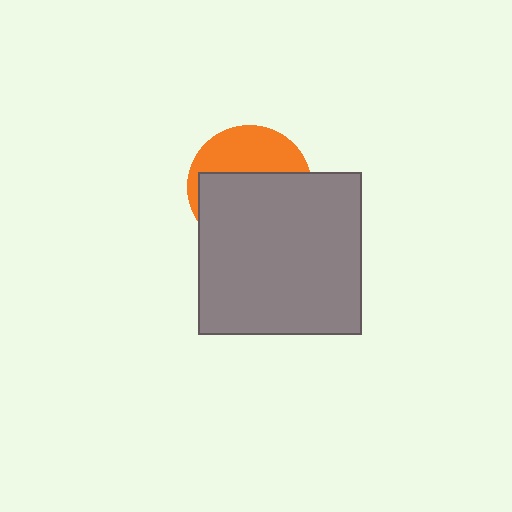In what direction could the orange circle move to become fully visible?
The orange circle could move up. That would shift it out from behind the gray square entirely.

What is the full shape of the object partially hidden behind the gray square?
The partially hidden object is an orange circle.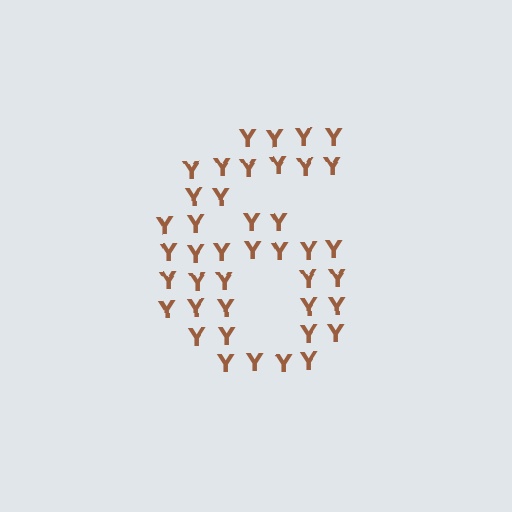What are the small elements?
The small elements are letter Y's.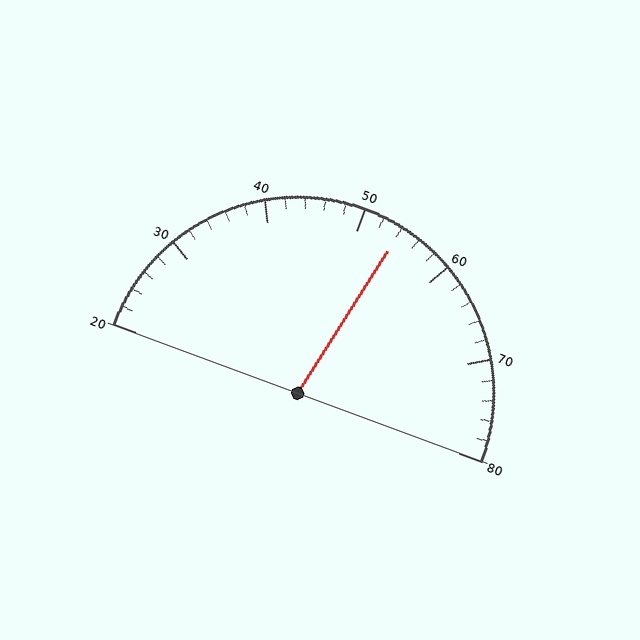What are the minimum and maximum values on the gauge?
The gauge ranges from 20 to 80.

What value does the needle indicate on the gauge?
The needle indicates approximately 54.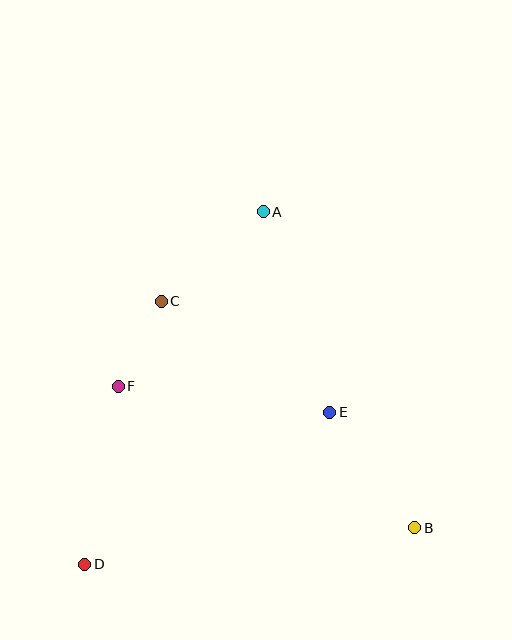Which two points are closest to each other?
Points C and F are closest to each other.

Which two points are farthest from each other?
Points A and D are farthest from each other.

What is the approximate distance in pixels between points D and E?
The distance between D and E is approximately 288 pixels.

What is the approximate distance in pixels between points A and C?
The distance between A and C is approximately 136 pixels.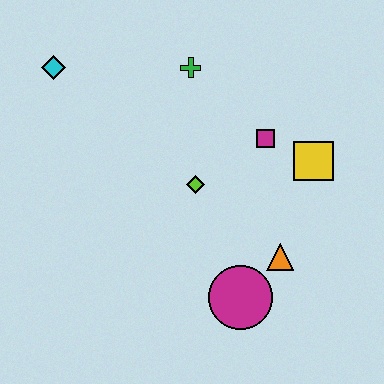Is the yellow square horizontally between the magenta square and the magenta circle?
No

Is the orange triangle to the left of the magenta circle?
No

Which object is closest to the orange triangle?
The magenta circle is closest to the orange triangle.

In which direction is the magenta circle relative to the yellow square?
The magenta circle is below the yellow square.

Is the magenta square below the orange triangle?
No